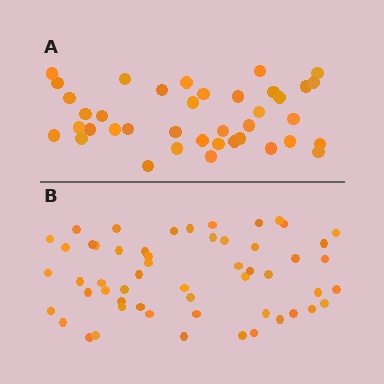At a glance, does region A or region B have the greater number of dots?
Region B (the bottom region) has more dots.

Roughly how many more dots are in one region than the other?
Region B has approximately 15 more dots than region A.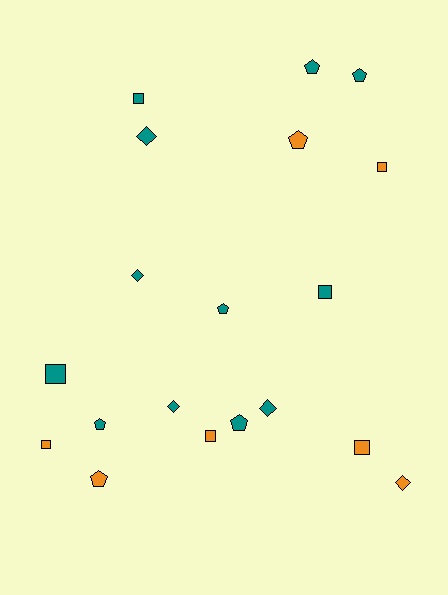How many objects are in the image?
There are 19 objects.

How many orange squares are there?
There are 4 orange squares.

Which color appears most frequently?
Teal, with 12 objects.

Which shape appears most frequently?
Pentagon, with 7 objects.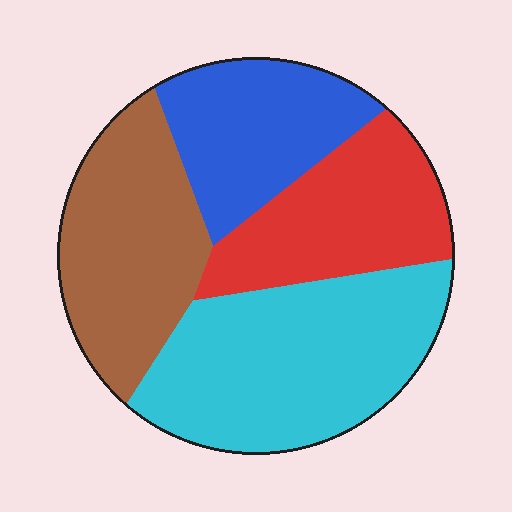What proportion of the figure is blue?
Blue covers roughly 20% of the figure.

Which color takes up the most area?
Cyan, at roughly 35%.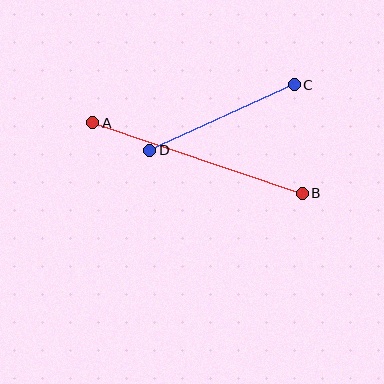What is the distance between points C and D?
The distance is approximately 158 pixels.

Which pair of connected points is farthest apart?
Points A and B are farthest apart.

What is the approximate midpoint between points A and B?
The midpoint is at approximately (197, 158) pixels.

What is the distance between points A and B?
The distance is approximately 221 pixels.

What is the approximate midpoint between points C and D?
The midpoint is at approximately (222, 118) pixels.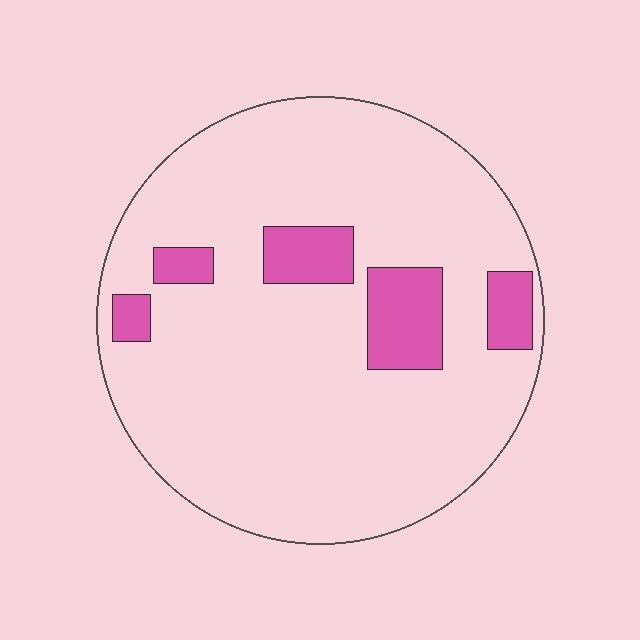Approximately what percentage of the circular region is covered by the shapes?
Approximately 15%.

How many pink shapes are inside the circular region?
5.